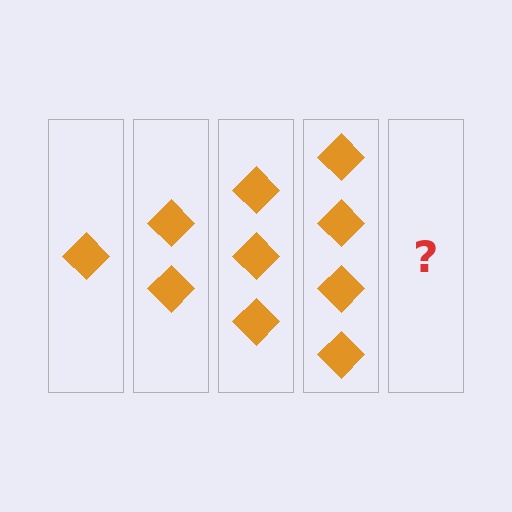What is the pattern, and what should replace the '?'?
The pattern is that each step adds one more diamond. The '?' should be 5 diamonds.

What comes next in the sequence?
The next element should be 5 diamonds.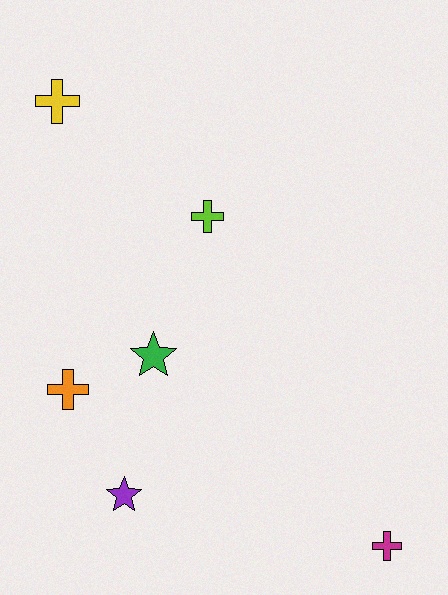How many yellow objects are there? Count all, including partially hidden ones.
There is 1 yellow object.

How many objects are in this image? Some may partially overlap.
There are 6 objects.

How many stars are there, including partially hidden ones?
There are 2 stars.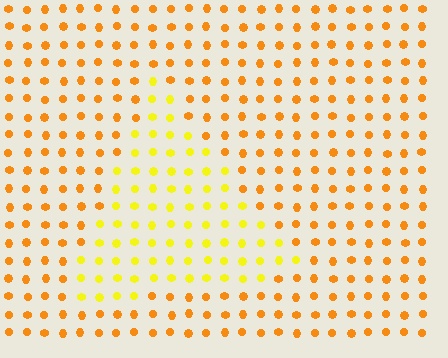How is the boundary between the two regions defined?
The boundary is defined purely by a slight shift in hue (about 29 degrees). Spacing, size, and orientation are identical on both sides.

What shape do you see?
I see a triangle.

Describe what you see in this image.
The image is filled with small orange elements in a uniform arrangement. A triangle-shaped region is visible where the elements are tinted to a slightly different hue, forming a subtle color boundary.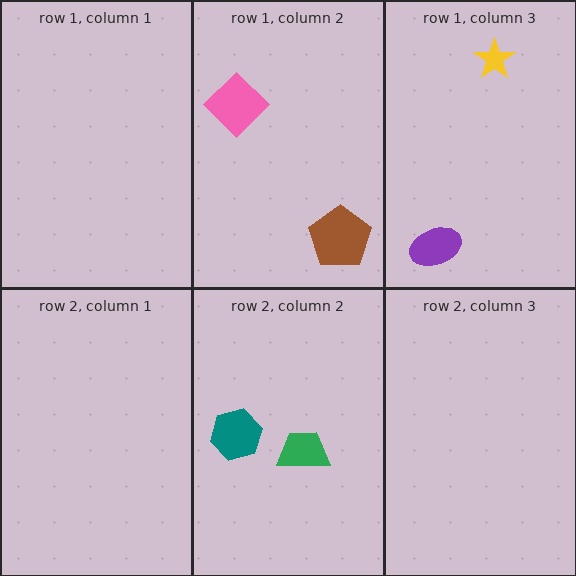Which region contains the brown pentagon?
The row 1, column 2 region.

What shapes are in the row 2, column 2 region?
The teal hexagon, the green trapezoid.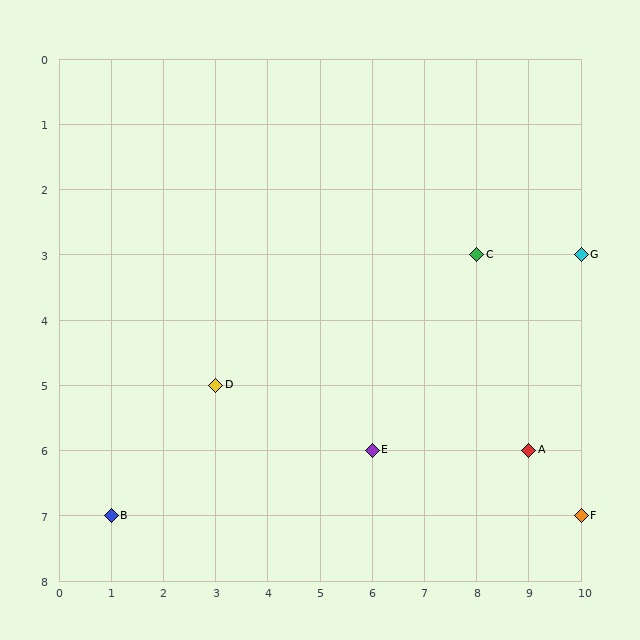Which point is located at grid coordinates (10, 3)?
Point G is at (10, 3).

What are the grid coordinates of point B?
Point B is at grid coordinates (1, 7).